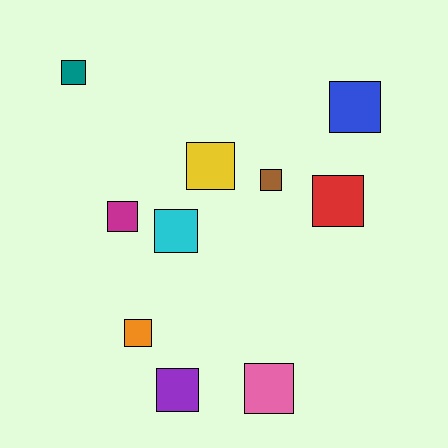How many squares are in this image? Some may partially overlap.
There are 10 squares.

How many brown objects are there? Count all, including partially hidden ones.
There is 1 brown object.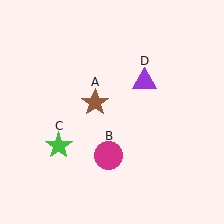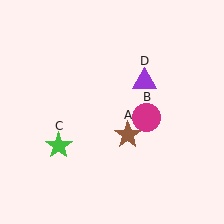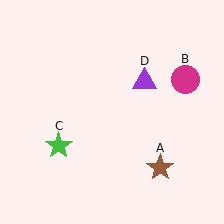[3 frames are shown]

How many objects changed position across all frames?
2 objects changed position: brown star (object A), magenta circle (object B).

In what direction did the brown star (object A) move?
The brown star (object A) moved down and to the right.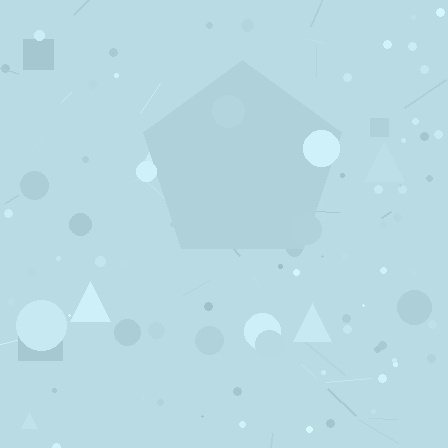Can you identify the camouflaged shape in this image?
The camouflaged shape is a pentagon.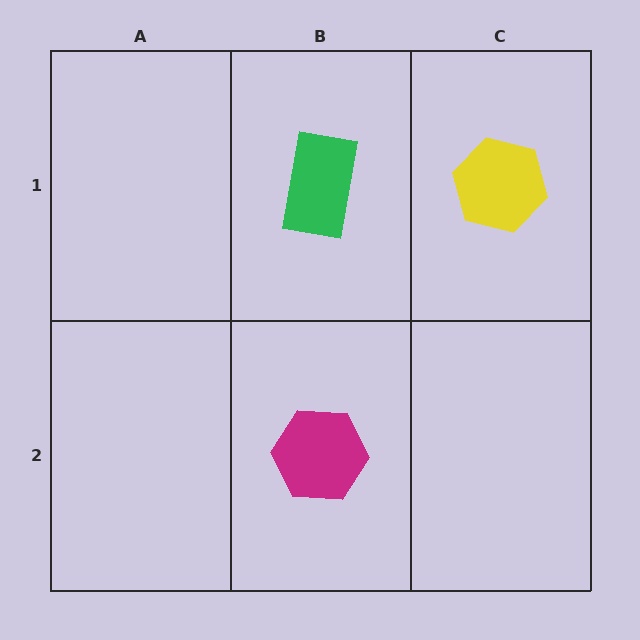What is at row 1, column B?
A green rectangle.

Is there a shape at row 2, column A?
No, that cell is empty.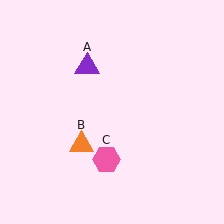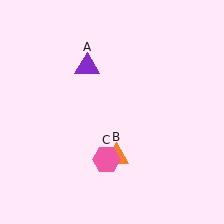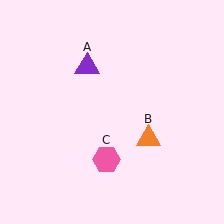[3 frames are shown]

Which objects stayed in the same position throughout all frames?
Purple triangle (object A) and pink hexagon (object C) remained stationary.